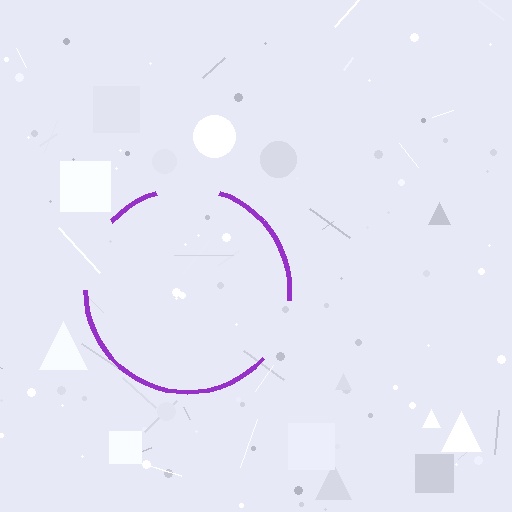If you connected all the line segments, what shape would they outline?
They would outline a circle.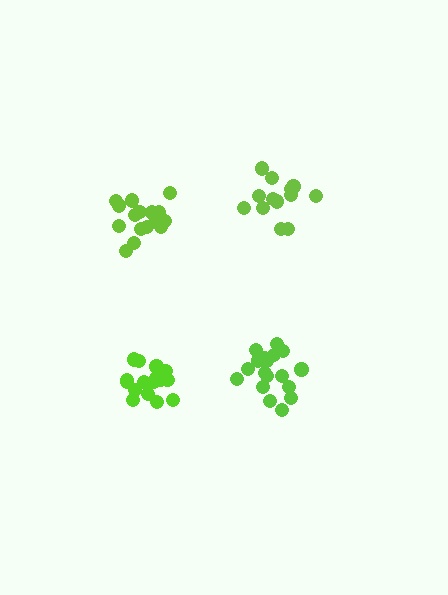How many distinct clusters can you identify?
There are 4 distinct clusters.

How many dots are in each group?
Group 1: 19 dots, Group 2: 16 dots, Group 3: 13 dots, Group 4: 16 dots (64 total).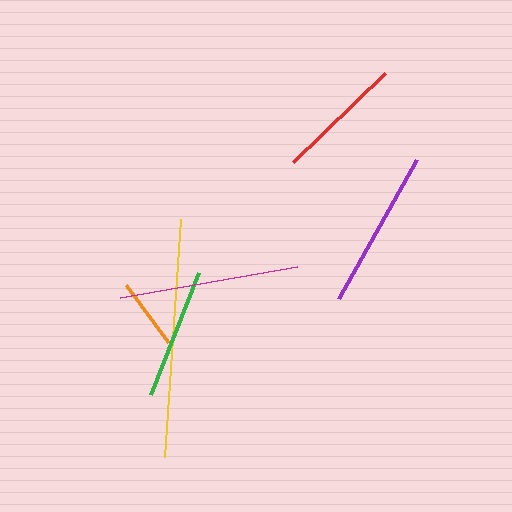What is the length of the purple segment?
The purple segment is approximately 159 pixels long.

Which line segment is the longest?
The yellow line is the longest at approximately 238 pixels.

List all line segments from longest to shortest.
From longest to shortest: yellow, magenta, purple, green, red, orange.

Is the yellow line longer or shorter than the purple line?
The yellow line is longer than the purple line.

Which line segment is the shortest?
The orange line is the shortest at approximately 72 pixels.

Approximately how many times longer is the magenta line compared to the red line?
The magenta line is approximately 1.4 times the length of the red line.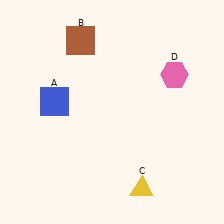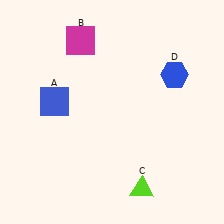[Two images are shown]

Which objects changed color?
B changed from brown to magenta. C changed from yellow to lime. D changed from pink to blue.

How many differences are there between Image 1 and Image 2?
There are 3 differences between the two images.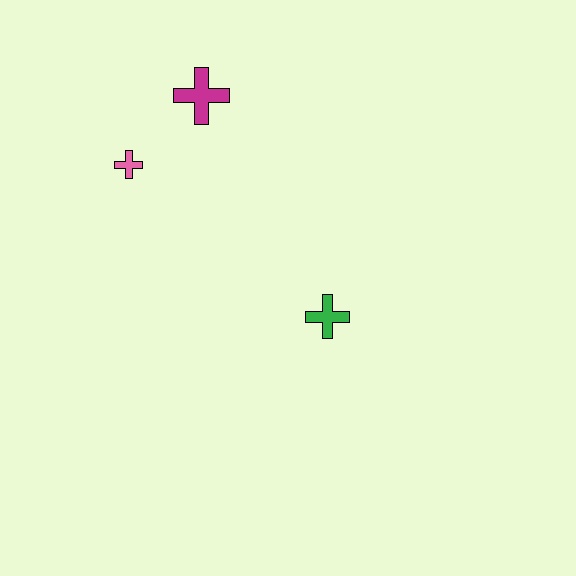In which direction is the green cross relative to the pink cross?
The green cross is to the right of the pink cross.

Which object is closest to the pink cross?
The magenta cross is closest to the pink cross.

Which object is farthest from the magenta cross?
The green cross is farthest from the magenta cross.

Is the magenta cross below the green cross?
No